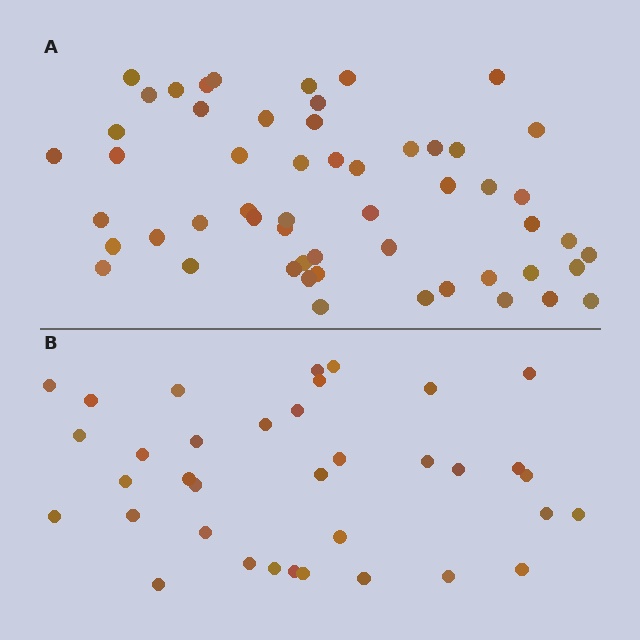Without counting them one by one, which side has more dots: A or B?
Region A (the top region) has more dots.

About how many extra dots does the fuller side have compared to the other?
Region A has approximately 20 more dots than region B.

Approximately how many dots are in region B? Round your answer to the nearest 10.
About 40 dots. (The exact count is 36, which rounds to 40.)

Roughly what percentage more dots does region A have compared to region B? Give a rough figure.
About 55% more.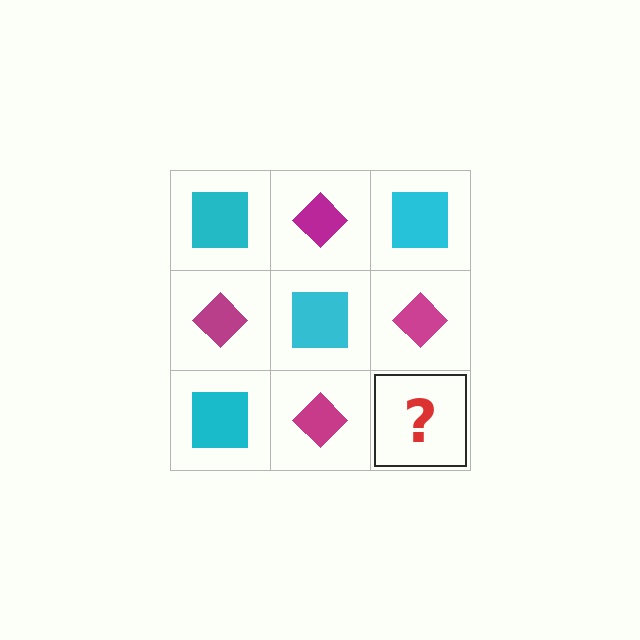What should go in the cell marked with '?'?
The missing cell should contain a cyan square.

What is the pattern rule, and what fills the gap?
The rule is that it alternates cyan square and magenta diamond in a checkerboard pattern. The gap should be filled with a cyan square.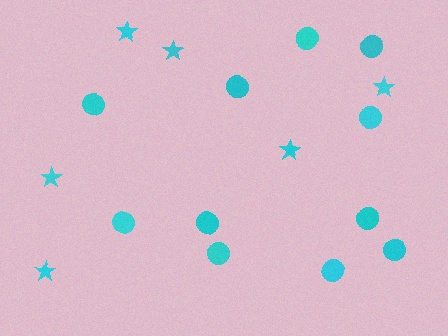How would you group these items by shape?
There are 2 groups: one group of circles (11) and one group of stars (6).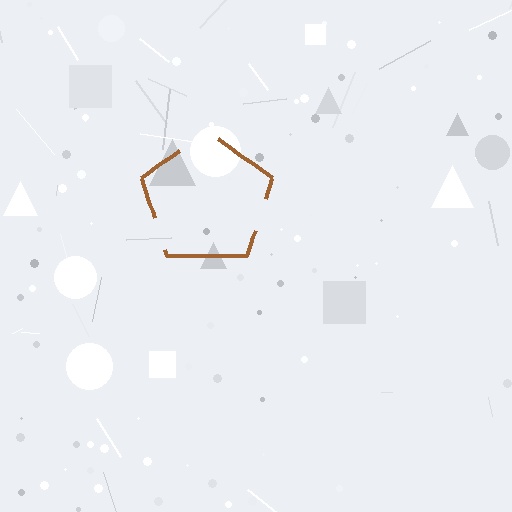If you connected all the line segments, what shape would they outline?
They would outline a pentagon.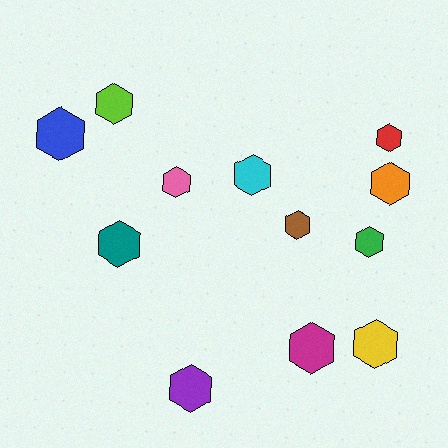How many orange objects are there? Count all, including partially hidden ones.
There is 1 orange object.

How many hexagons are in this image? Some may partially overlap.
There are 12 hexagons.